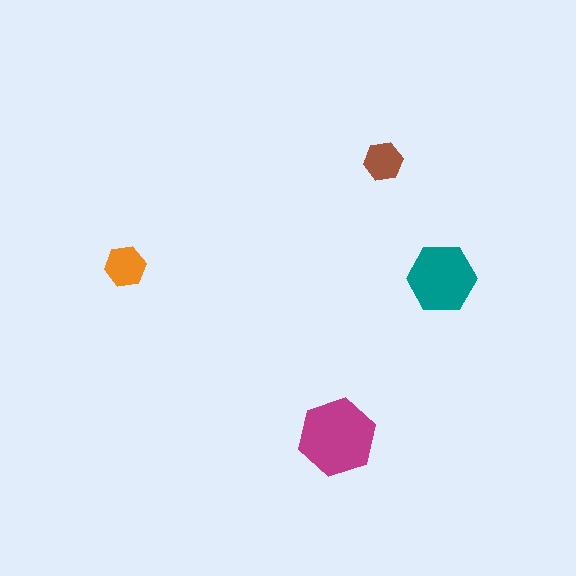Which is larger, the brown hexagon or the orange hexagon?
The orange one.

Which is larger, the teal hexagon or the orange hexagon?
The teal one.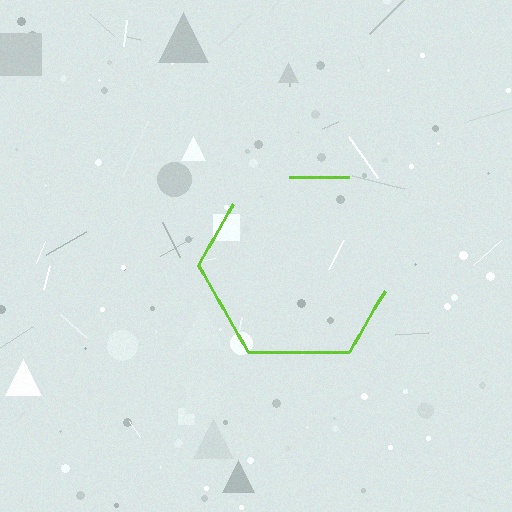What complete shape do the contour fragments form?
The contour fragments form a hexagon.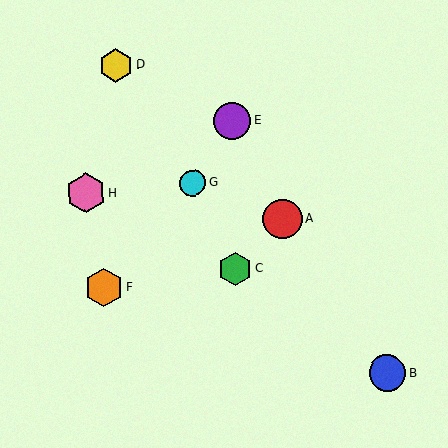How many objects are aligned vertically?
2 objects (C, E) are aligned vertically.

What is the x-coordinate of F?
Object F is at x≈104.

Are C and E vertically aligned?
Yes, both are at x≈235.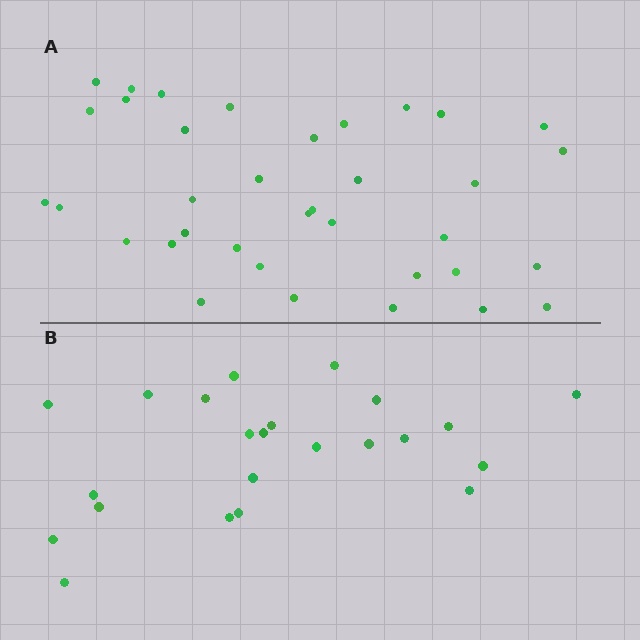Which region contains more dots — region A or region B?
Region A (the top region) has more dots.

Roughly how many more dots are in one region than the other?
Region A has approximately 15 more dots than region B.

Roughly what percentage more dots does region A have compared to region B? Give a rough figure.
About 55% more.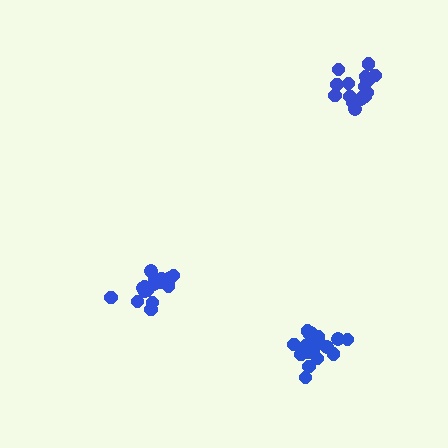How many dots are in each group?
Group 1: 18 dots, Group 2: 18 dots, Group 3: 17 dots (53 total).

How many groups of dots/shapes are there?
There are 3 groups.